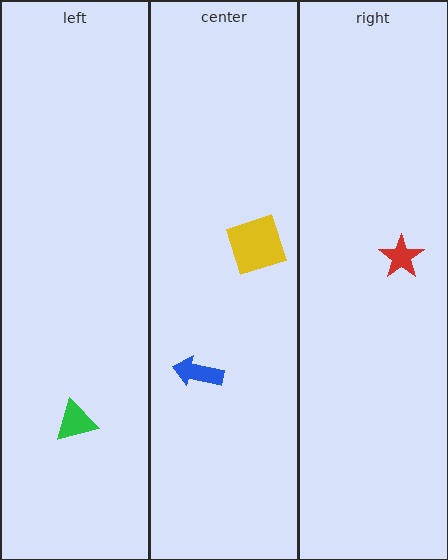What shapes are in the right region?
The red star.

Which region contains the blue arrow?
The center region.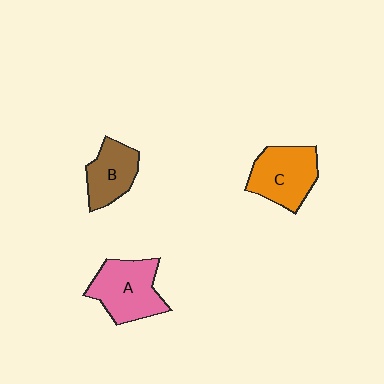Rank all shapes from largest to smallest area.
From largest to smallest: A (pink), C (orange), B (brown).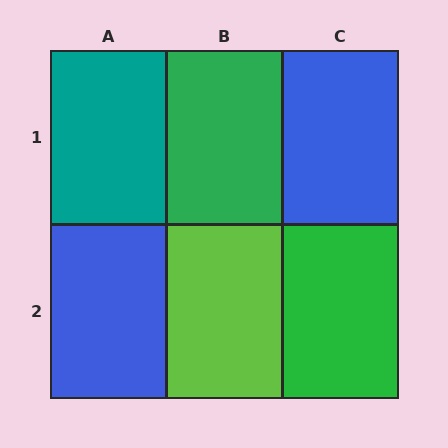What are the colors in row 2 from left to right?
Blue, lime, green.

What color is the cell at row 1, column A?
Teal.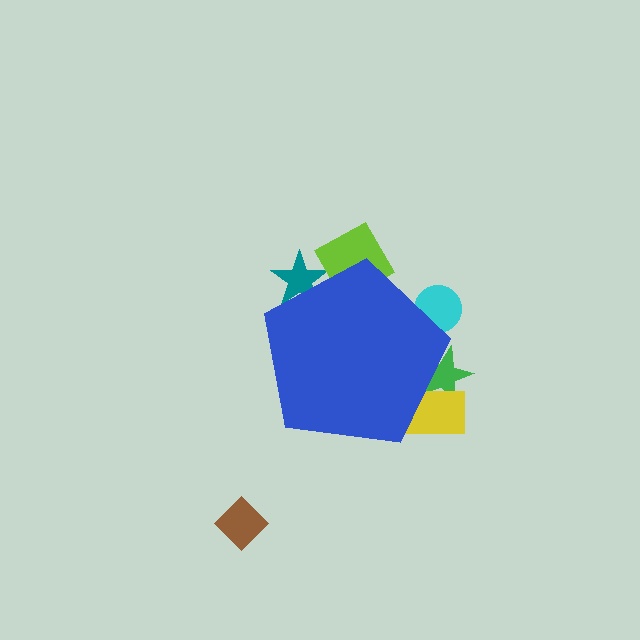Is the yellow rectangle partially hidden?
Yes, the yellow rectangle is partially hidden behind the blue pentagon.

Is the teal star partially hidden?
Yes, the teal star is partially hidden behind the blue pentagon.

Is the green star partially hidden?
Yes, the green star is partially hidden behind the blue pentagon.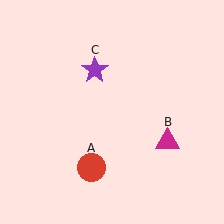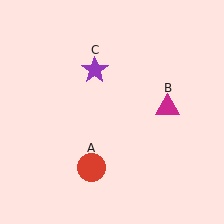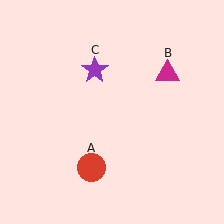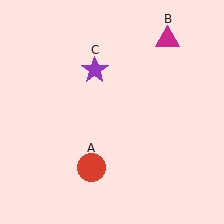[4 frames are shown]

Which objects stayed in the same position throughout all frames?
Red circle (object A) and purple star (object C) remained stationary.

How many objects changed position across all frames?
1 object changed position: magenta triangle (object B).